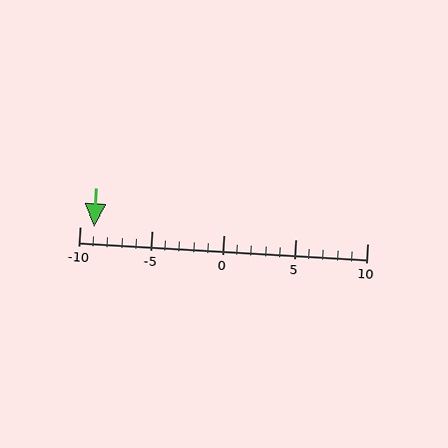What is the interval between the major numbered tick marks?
The major tick marks are spaced 5 units apart.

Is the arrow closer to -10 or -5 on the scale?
The arrow is closer to -10.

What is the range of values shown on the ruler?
The ruler shows values from -10 to 10.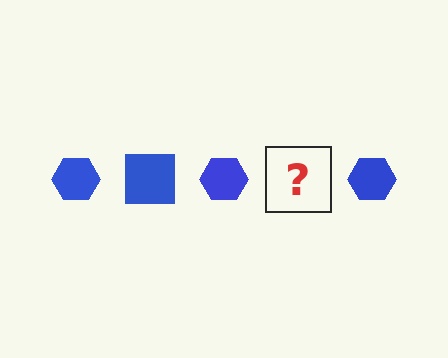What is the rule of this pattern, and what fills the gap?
The rule is that the pattern cycles through hexagon, square shapes in blue. The gap should be filled with a blue square.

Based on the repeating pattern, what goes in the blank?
The blank should be a blue square.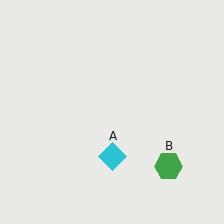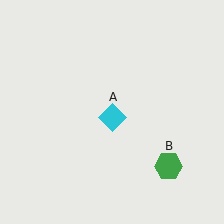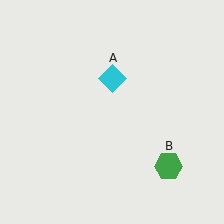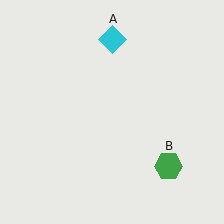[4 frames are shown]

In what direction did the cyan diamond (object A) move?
The cyan diamond (object A) moved up.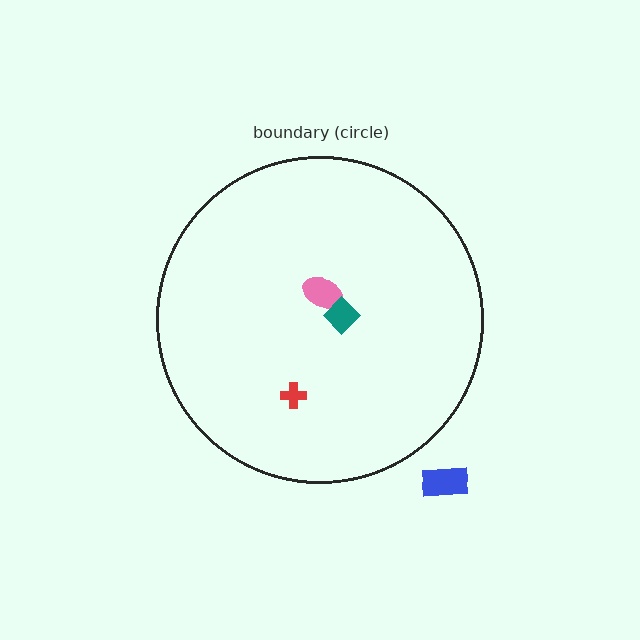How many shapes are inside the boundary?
3 inside, 1 outside.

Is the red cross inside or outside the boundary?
Inside.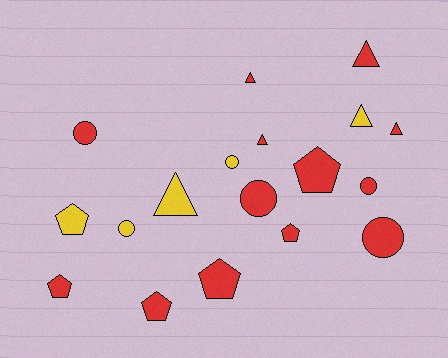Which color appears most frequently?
Red, with 13 objects.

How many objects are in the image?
There are 18 objects.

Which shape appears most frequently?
Pentagon, with 6 objects.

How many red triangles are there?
There are 4 red triangles.